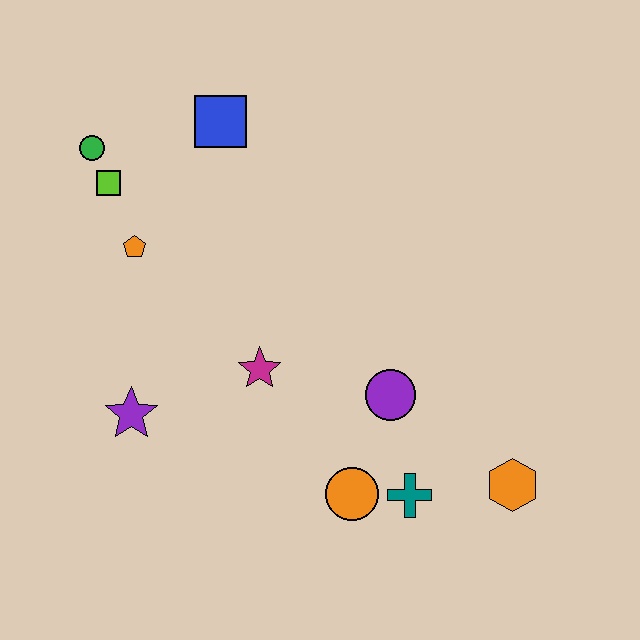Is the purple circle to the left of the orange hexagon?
Yes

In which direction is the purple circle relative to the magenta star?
The purple circle is to the right of the magenta star.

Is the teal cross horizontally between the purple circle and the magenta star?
No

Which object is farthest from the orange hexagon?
The green circle is farthest from the orange hexagon.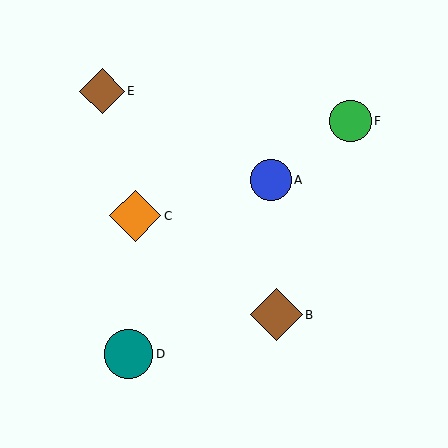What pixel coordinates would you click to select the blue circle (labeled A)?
Click at (271, 180) to select the blue circle A.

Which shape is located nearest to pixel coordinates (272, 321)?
The brown diamond (labeled B) at (276, 315) is nearest to that location.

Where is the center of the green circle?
The center of the green circle is at (351, 121).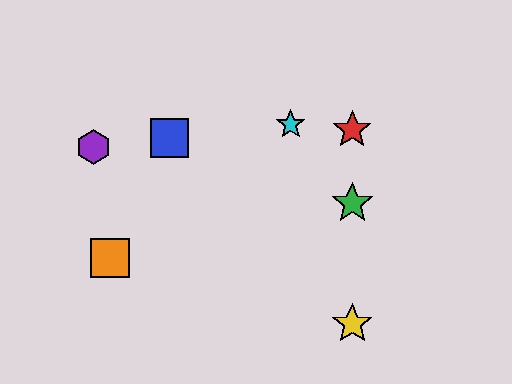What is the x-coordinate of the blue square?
The blue square is at x≈170.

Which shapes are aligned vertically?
The red star, the green star, the yellow star are aligned vertically.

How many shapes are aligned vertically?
3 shapes (the red star, the green star, the yellow star) are aligned vertically.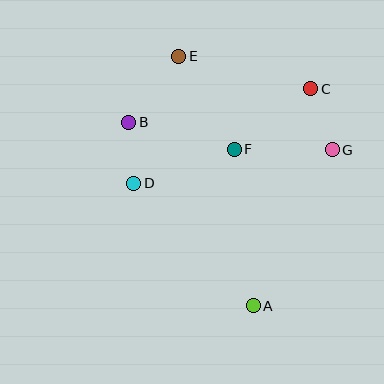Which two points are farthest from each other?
Points A and E are farthest from each other.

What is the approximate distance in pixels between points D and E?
The distance between D and E is approximately 135 pixels.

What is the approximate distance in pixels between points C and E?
The distance between C and E is approximately 136 pixels.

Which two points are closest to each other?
Points B and D are closest to each other.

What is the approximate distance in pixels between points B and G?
The distance between B and G is approximately 205 pixels.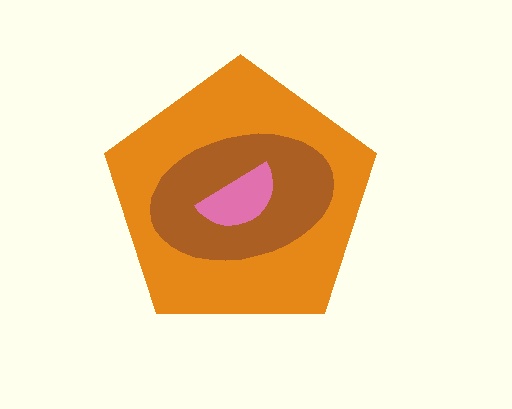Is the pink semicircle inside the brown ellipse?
Yes.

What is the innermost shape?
The pink semicircle.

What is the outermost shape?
The orange pentagon.